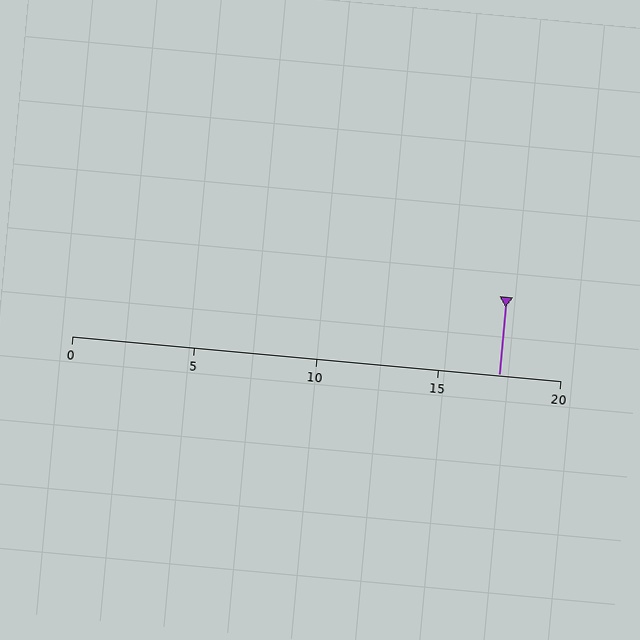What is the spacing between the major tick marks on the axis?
The major ticks are spaced 5 apart.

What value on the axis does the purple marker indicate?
The marker indicates approximately 17.5.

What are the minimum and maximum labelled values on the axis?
The axis runs from 0 to 20.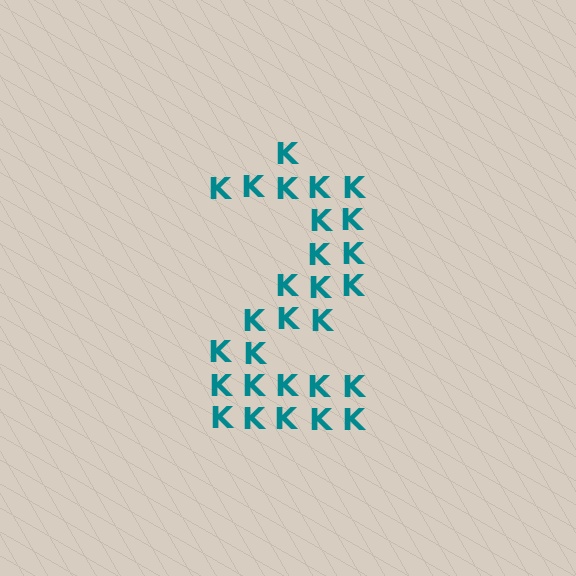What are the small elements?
The small elements are letter K's.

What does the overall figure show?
The overall figure shows the digit 2.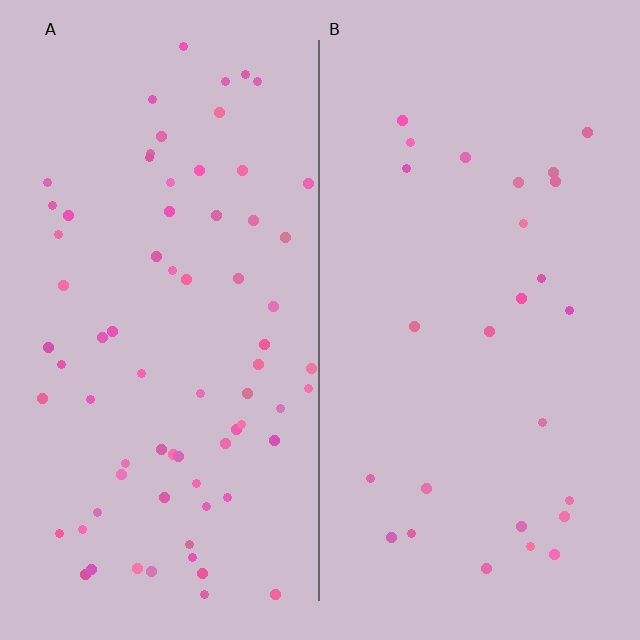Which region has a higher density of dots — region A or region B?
A (the left).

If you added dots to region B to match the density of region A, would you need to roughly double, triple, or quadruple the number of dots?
Approximately triple.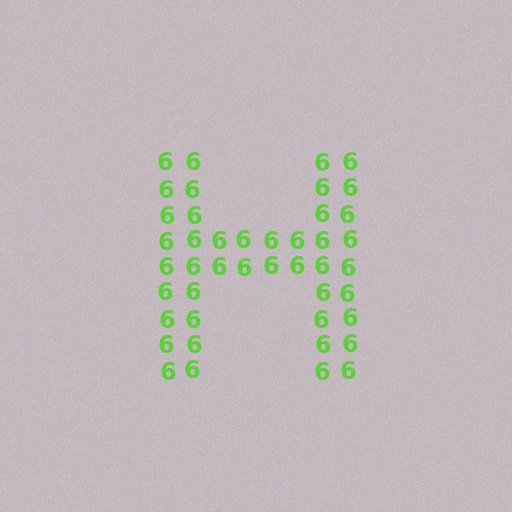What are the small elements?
The small elements are digit 6's.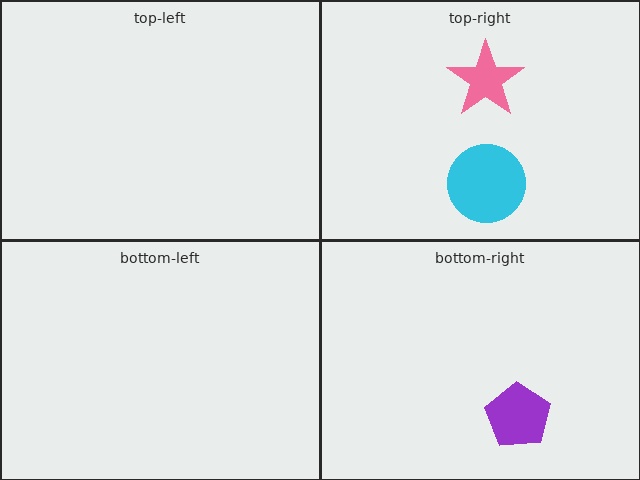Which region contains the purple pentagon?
The bottom-right region.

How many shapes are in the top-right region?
2.